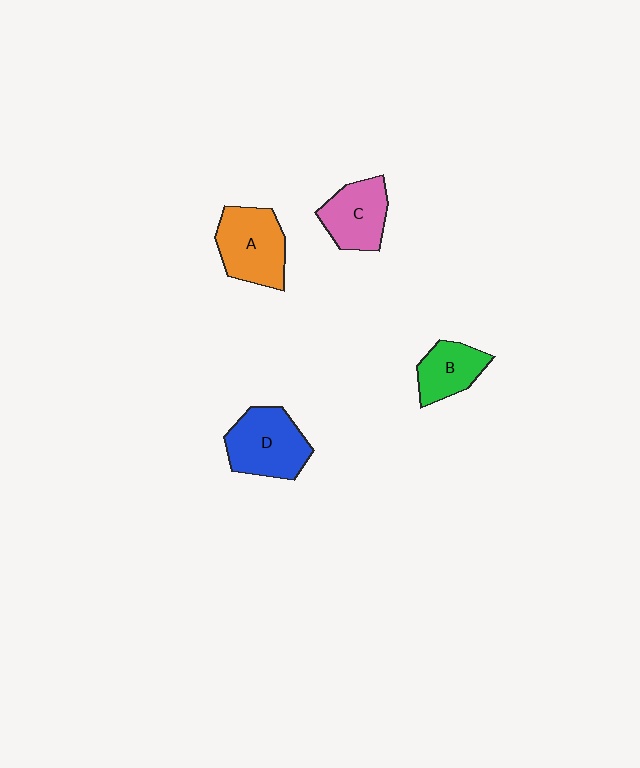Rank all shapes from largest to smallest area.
From largest to smallest: D (blue), A (orange), C (pink), B (green).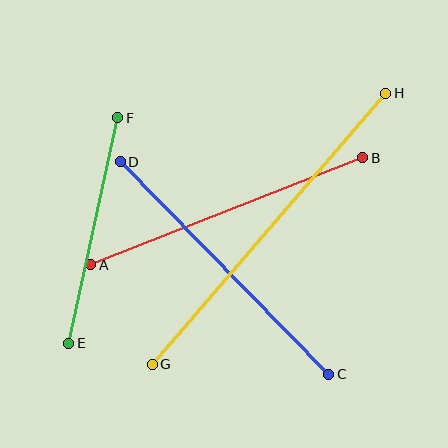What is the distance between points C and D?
The distance is approximately 298 pixels.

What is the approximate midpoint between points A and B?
The midpoint is at approximately (227, 211) pixels.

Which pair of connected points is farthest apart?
Points G and H are farthest apart.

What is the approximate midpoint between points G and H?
The midpoint is at approximately (269, 229) pixels.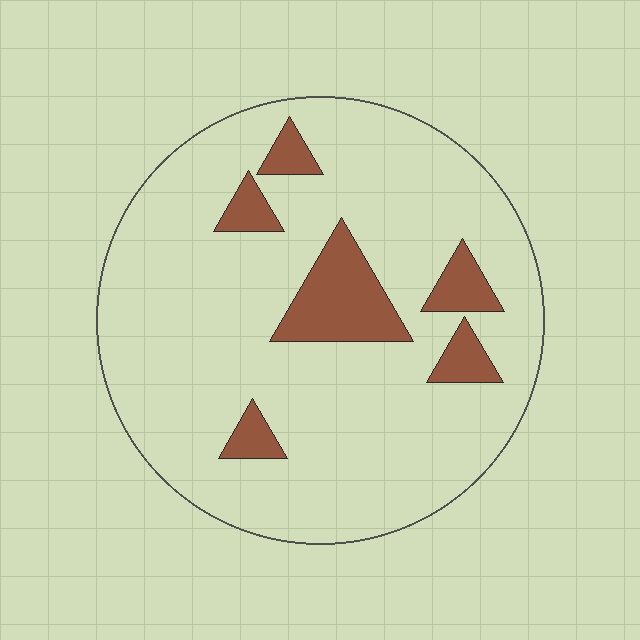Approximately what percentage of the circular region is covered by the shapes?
Approximately 15%.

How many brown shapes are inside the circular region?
6.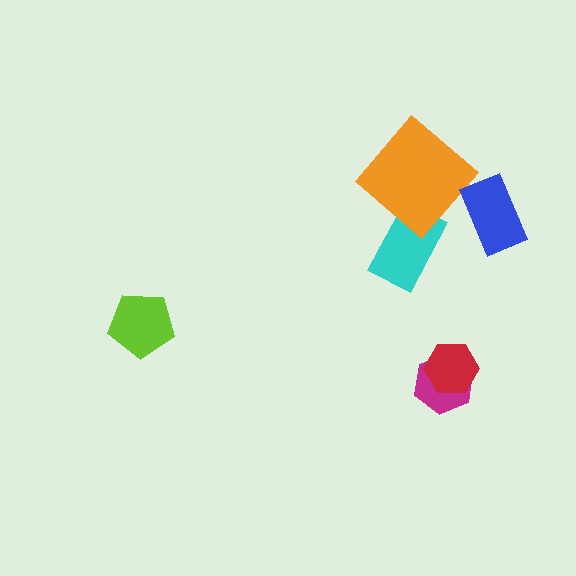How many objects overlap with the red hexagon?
1 object overlaps with the red hexagon.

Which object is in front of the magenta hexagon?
The red hexagon is in front of the magenta hexagon.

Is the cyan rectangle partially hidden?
Yes, it is partially covered by another shape.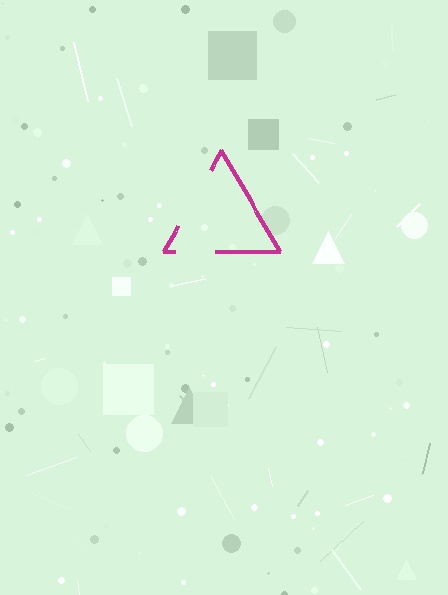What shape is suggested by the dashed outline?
The dashed outline suggests a triangle.